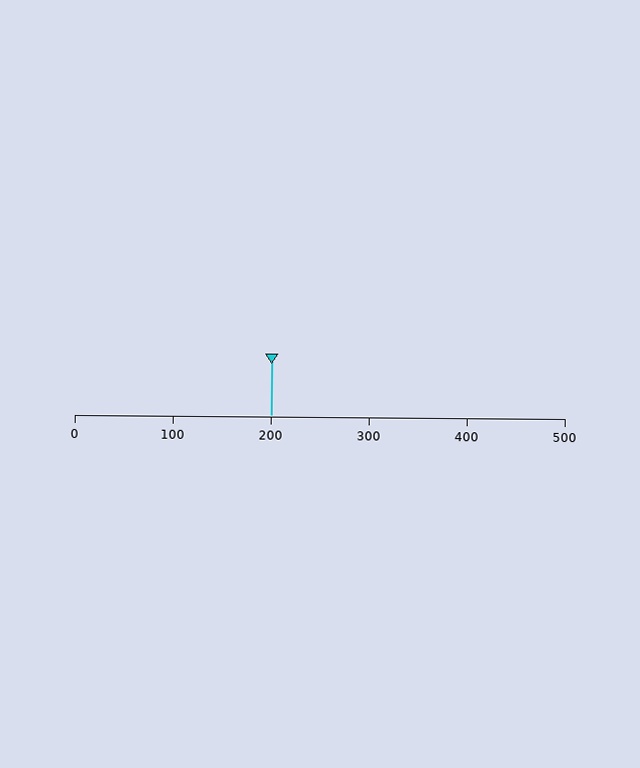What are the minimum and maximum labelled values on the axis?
The axis runs from 0 to 500.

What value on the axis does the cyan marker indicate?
The marker indicates approximately 200.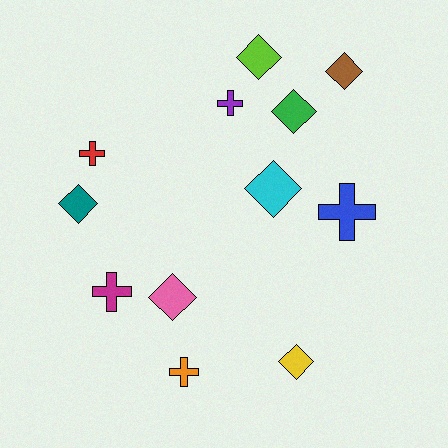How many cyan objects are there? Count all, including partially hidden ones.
There is 1 cyan object.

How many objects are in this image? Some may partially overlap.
There are 12 objects.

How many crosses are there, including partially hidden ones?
There are 5 crosses.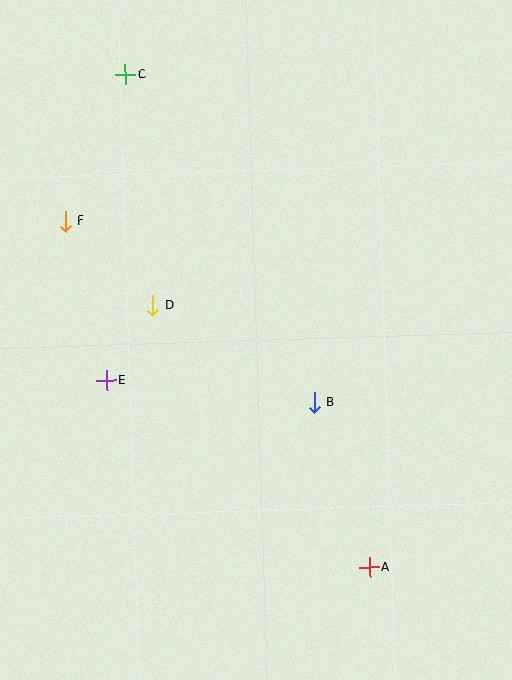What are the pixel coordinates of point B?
Point B is at (314, 402).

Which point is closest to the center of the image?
Point B at (314, 402) is closest to the center.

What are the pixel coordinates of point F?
Point F is at (65, 221).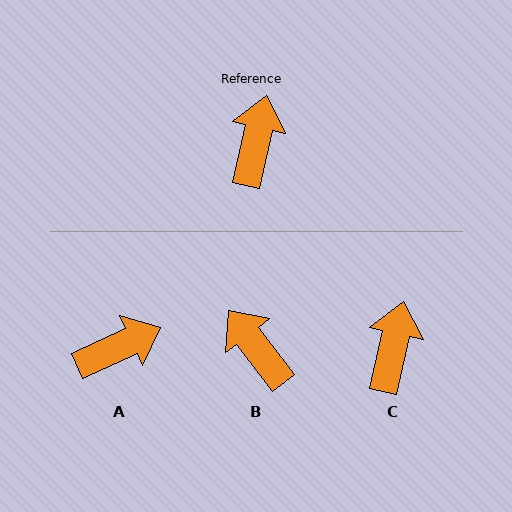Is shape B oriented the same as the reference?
No, it is off by about 50 degrees.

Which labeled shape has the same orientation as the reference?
C.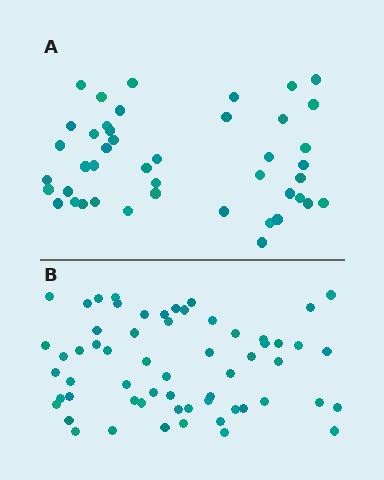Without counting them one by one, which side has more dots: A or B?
Region B (the bottom region) has more dots.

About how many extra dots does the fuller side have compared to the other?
Region B has approximately 15 more dots than region A.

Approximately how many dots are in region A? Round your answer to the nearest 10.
About 40 dots. (The exact count is 44, which rounds to 40.)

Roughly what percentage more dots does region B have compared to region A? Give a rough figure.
About 35% more.